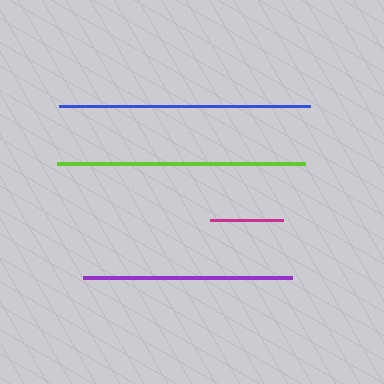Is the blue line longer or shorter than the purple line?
The blue line is longer than the purple line.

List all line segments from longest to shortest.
From longest to shortest: blue, lime, purple, magenta.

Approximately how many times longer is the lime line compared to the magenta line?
The lime line is approximately 3.4 times the length of the magenta line.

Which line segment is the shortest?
The magenta line is the shortest at approximately 74 pixels.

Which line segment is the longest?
The blue line is the longest at approximately 251 pixels.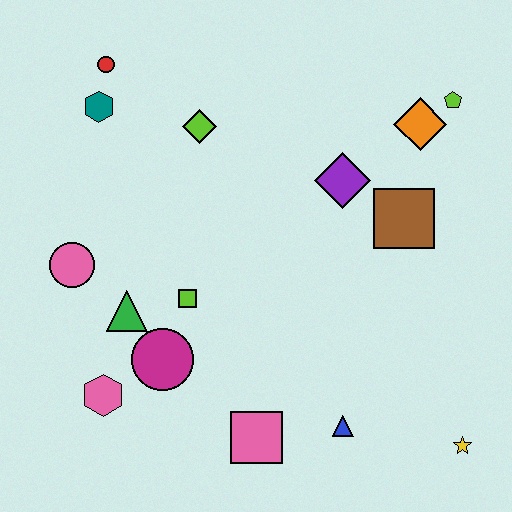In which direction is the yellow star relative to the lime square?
The yellow star is to the right of the lime square.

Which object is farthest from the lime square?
The lime pentagon is farthest from the lime square.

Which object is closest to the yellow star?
The blue triangle is closest to the yellow star.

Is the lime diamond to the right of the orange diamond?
No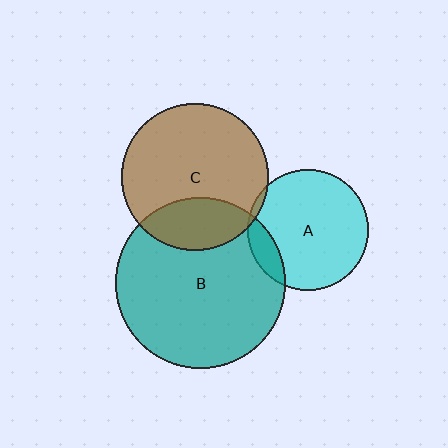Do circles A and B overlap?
Yes.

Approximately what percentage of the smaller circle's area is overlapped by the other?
Approximately 15%.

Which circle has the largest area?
Circle B (teal).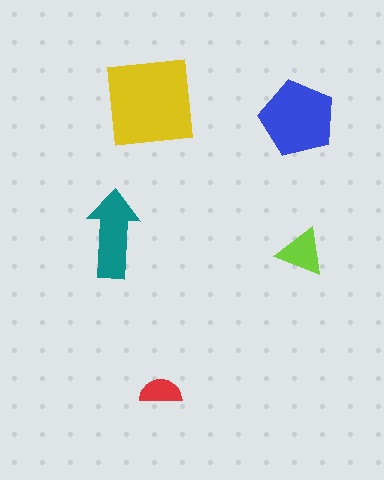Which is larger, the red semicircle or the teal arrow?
The teal arrow.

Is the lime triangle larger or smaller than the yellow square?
Smaller.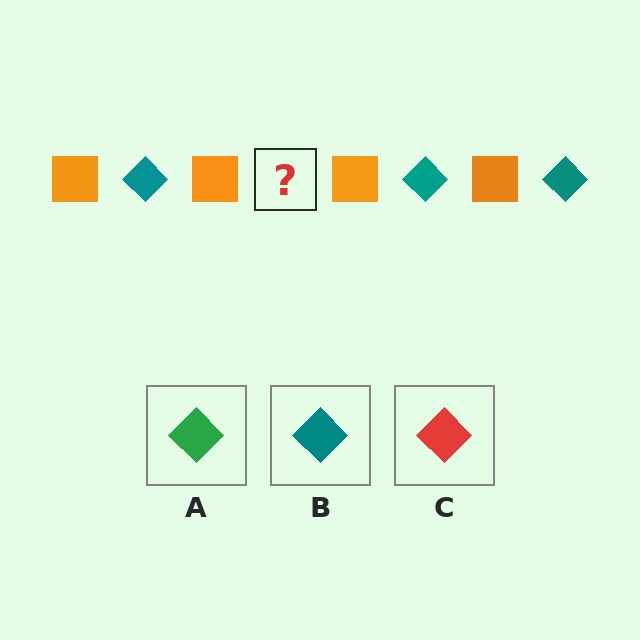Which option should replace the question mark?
Option B.